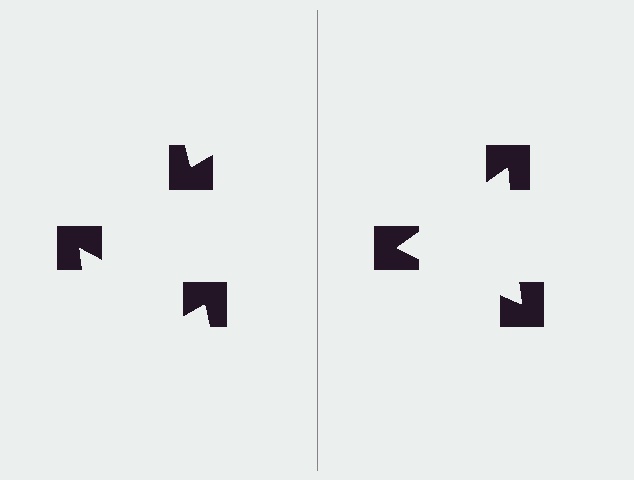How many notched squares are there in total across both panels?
6 — 3 on each side.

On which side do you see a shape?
An illusory triangle appears on the right side. On the left side the wedge cuts are rotated, so no coherent shape forms.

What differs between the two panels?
The notched squares are positioned identically on both sides; only the wedge orientations differ. On the right they align to a triangle; on the left they are misaligned.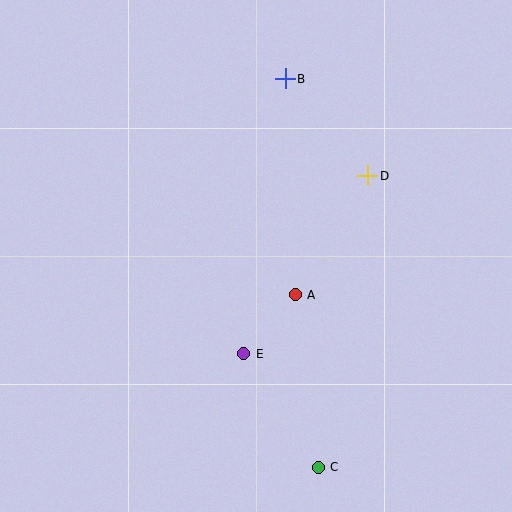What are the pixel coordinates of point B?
Point B is at (285, 79).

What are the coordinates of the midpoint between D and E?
The midpoint between D and E is at (306, 265).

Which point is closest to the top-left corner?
Point B is closest to the top-left corner.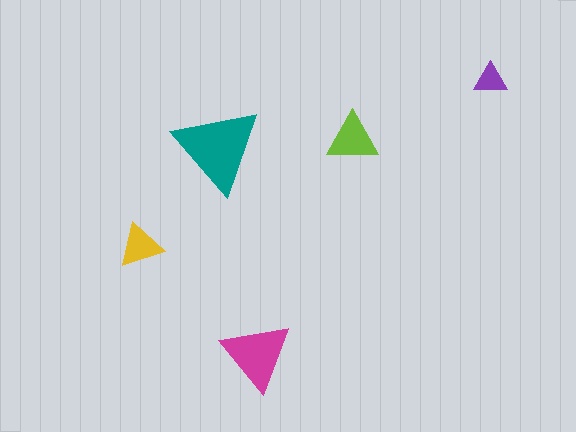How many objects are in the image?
There are 5 objects in the image.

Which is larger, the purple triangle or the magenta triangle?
The magenta one.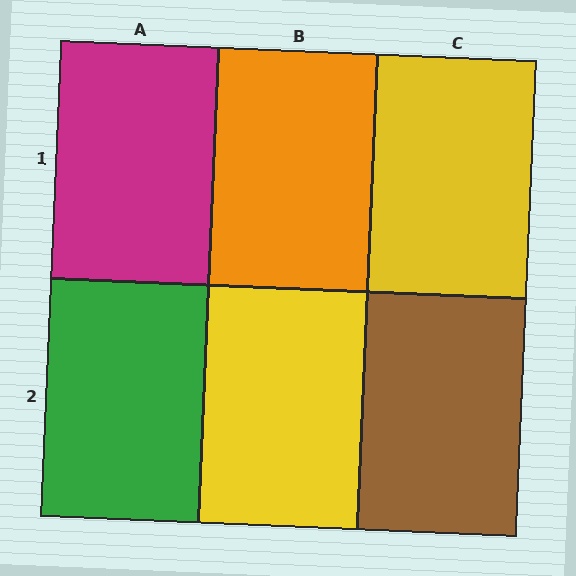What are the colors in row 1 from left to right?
Magenta, orange, yellow.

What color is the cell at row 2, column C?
Brown.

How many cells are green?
1 cell is green.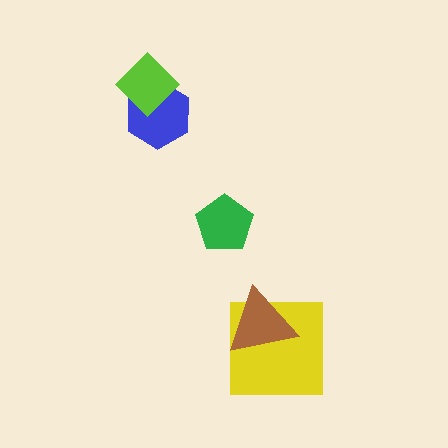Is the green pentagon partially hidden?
No, no other shape covers it.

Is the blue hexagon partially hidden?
Yes, it is partially covered by another shape.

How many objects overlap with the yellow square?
1 object overlaps with the yellow square.